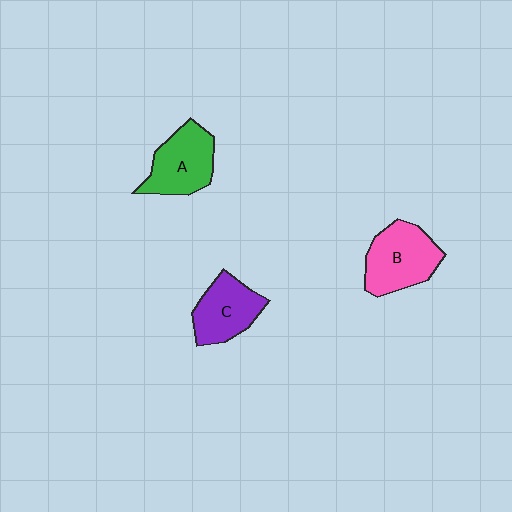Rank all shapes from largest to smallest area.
From largest to smallest: B (pink), A (green), C (purple).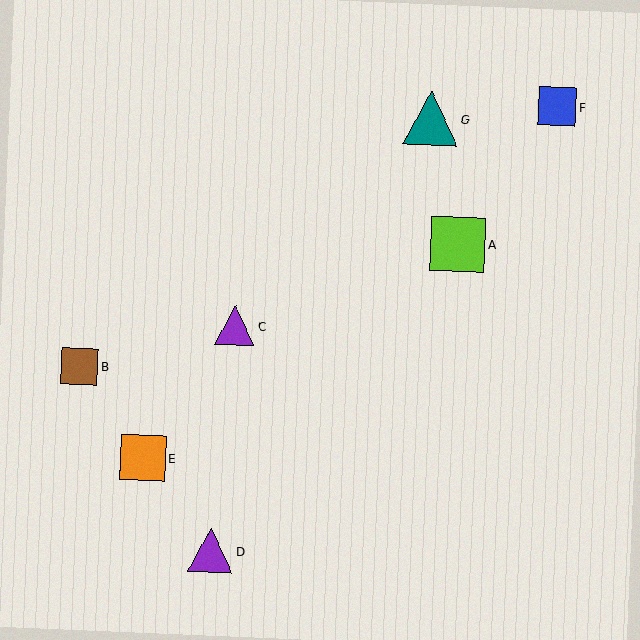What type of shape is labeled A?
Shape A is a lime square.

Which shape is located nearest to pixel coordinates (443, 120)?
The teal triangle (labeled G) at (431, 118) is nearest to that location.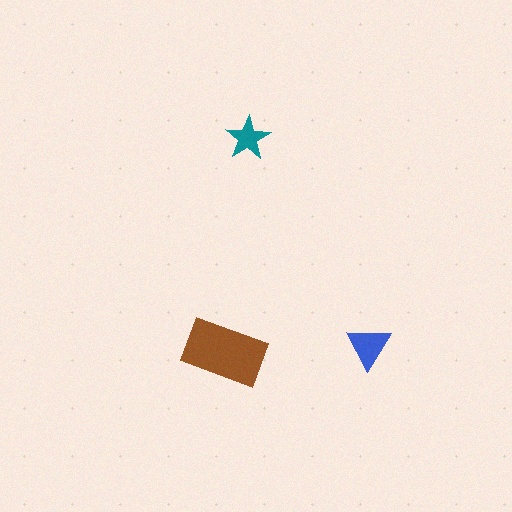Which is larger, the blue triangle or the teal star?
The blue triangle.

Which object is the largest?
The brown rectangle.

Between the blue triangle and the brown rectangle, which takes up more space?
The brown rectangle.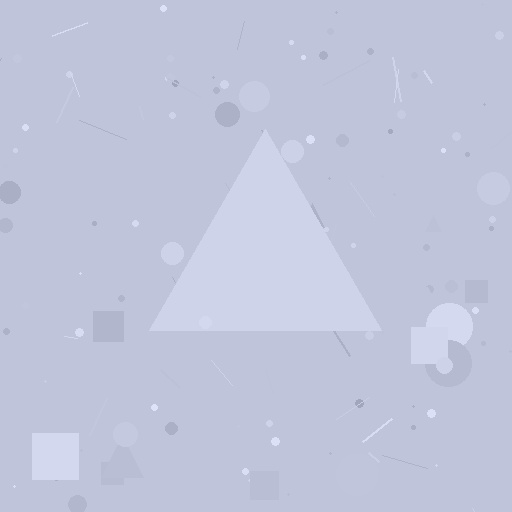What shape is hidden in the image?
A triangle is hidden in the image.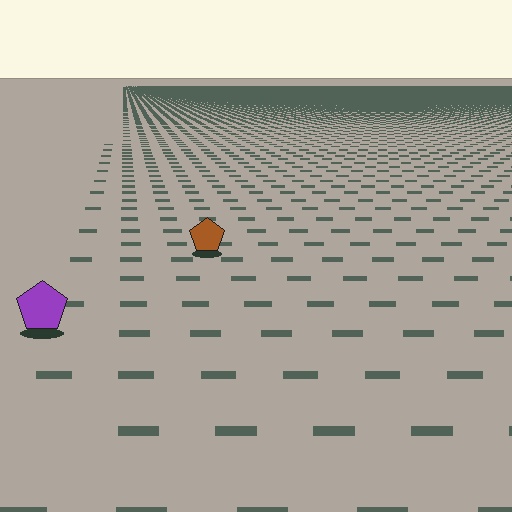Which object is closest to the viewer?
The purple pentagon is closest. The texture marks near it are larger and more spread out.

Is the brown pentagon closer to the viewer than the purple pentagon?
No. The purple pentagon is closer — you can tell from the texture gradient: the ground texture is coarser near it.